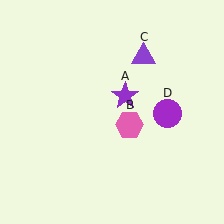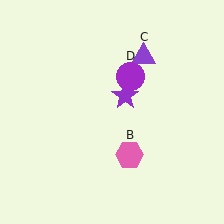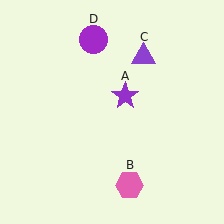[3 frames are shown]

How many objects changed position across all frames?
2 objects changed position: pink hexagon (object B), purple circle (object D).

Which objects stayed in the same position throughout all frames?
Purple star (object A) and purple triangle (object C) remained stationary.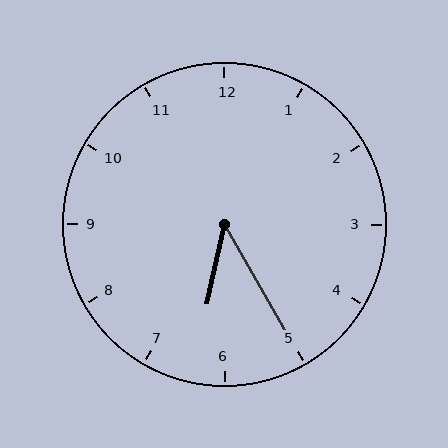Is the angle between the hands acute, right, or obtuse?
It is acute.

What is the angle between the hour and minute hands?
Approximately 42 degrees.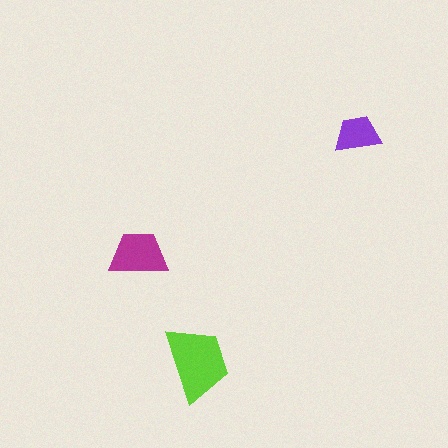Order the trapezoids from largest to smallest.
the lime one, the magenta one, the purple one.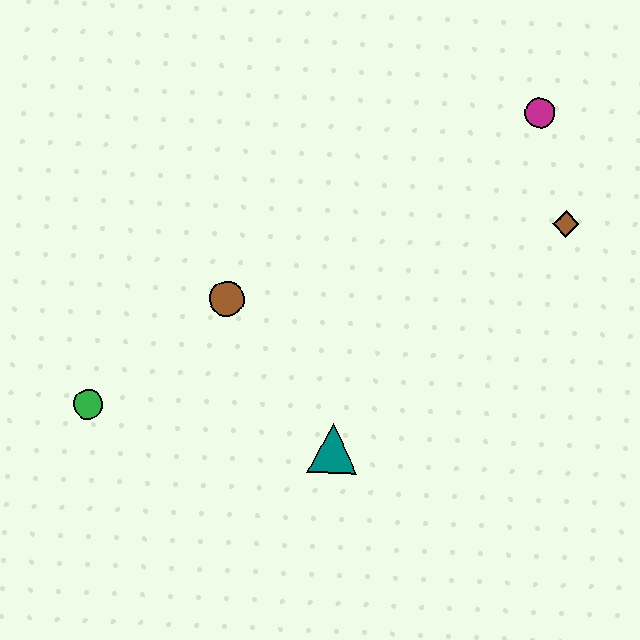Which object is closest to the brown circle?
The green circle is closest to the brown circle.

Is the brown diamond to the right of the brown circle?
Yes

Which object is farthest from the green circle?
The magenta circle is farthest from the green circle.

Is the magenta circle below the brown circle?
No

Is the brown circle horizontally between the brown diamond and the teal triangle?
No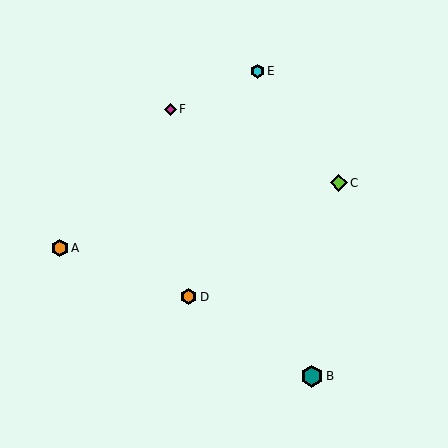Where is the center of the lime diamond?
The center of the lime diamond is at (339, 183).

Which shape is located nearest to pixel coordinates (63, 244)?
The orange hexagon (labeled A) at (60, 248) is nearest to that location.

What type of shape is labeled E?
Shape E is a cyan hexagon.